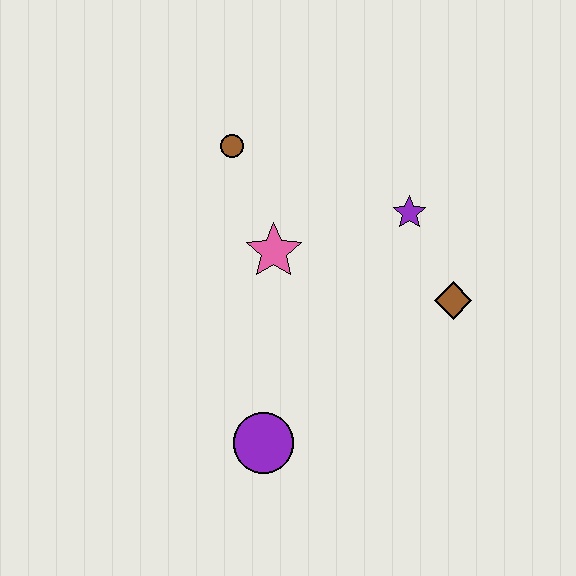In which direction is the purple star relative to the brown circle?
The purple star is to the right of the brown circle.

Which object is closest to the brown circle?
The pink star is closest to the brown circle.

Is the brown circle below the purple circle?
No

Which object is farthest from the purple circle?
The brown circle is farthest from the purple circle.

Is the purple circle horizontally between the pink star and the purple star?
No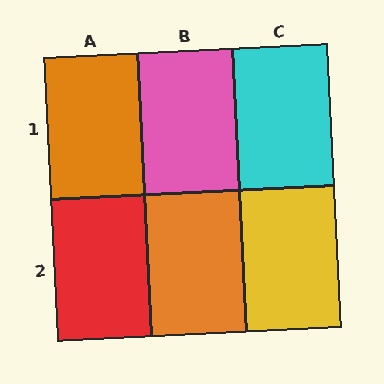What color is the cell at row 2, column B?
Orange.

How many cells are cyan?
1 cell is cyan.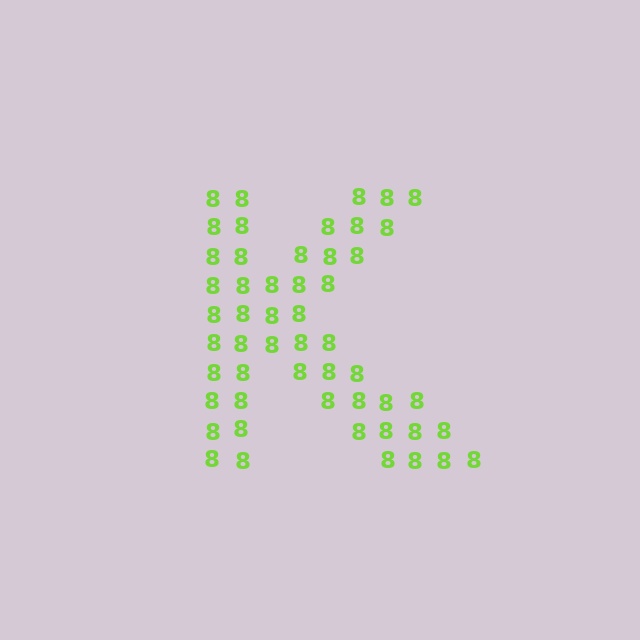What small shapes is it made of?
It is made of small digit 8's.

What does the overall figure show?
The overall figure shows the letter K.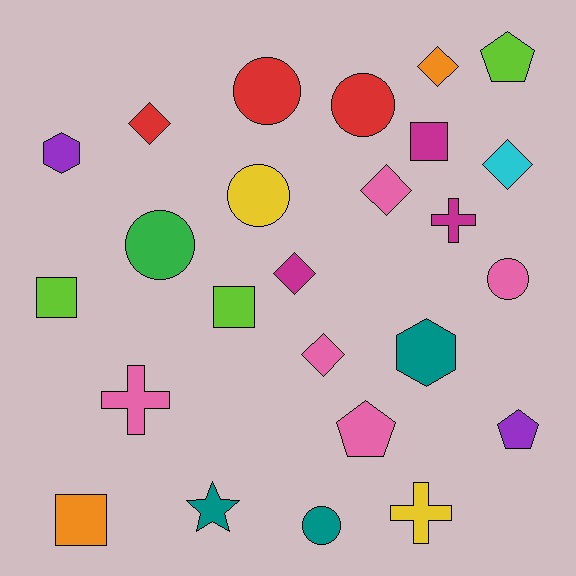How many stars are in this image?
There is 1 star.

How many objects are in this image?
There are 25 objects.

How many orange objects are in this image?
There are 2 orange objects.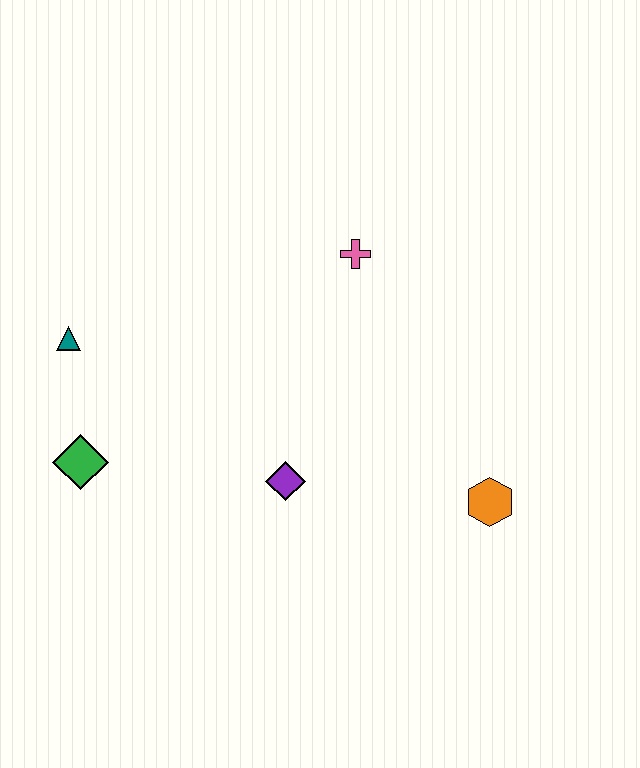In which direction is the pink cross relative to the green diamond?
The pink cross is to the right of the green diamond.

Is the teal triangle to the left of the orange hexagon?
Yes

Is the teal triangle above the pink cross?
No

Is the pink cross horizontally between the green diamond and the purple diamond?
No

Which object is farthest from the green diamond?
The orange hexagon is farthest from the green diamond.